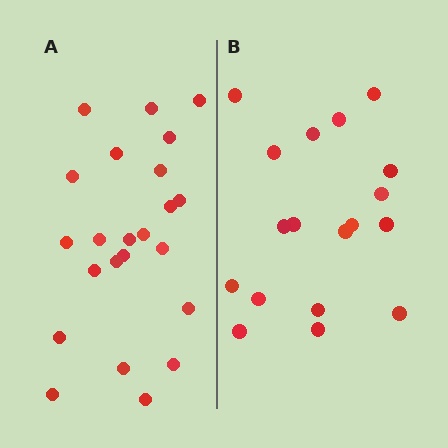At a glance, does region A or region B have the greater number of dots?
Region A (the left region) has more dots.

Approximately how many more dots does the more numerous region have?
Region A has about 5 more dots than region B.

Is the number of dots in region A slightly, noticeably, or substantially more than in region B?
Region A has noticeably more, but not dramatically so. The ratio is roughly 1.3 to 1.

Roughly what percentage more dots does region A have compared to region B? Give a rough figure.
About 30% more.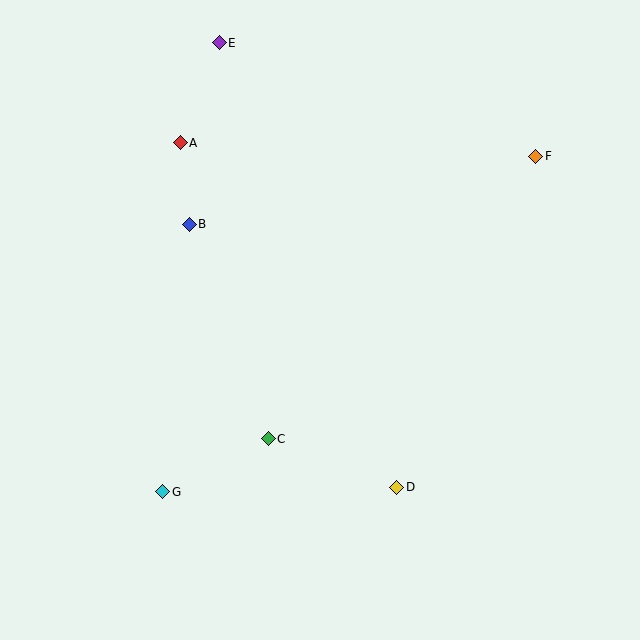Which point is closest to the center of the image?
Point C at (268, 439) is closest to the center.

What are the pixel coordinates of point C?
Point C is at (268, 439).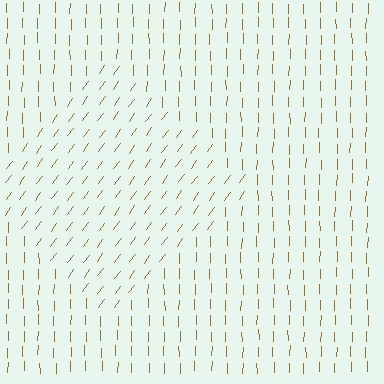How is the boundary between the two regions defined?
The boundary is defined purely by a change in line orientation (approximately 36 degrees difference). All lines are the same color and thickness.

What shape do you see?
I see a diamond.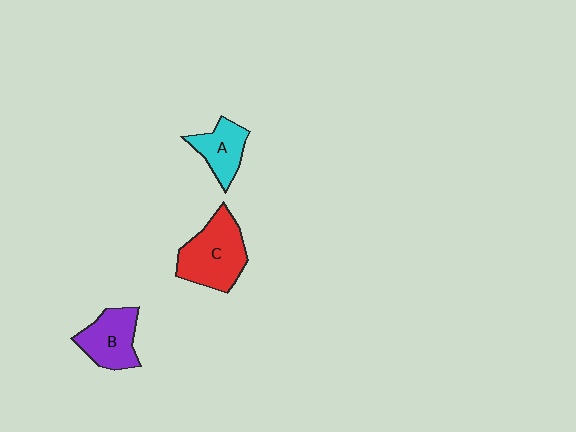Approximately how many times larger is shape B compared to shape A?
Approximately 1.2 times.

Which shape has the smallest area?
Shape A (cyan).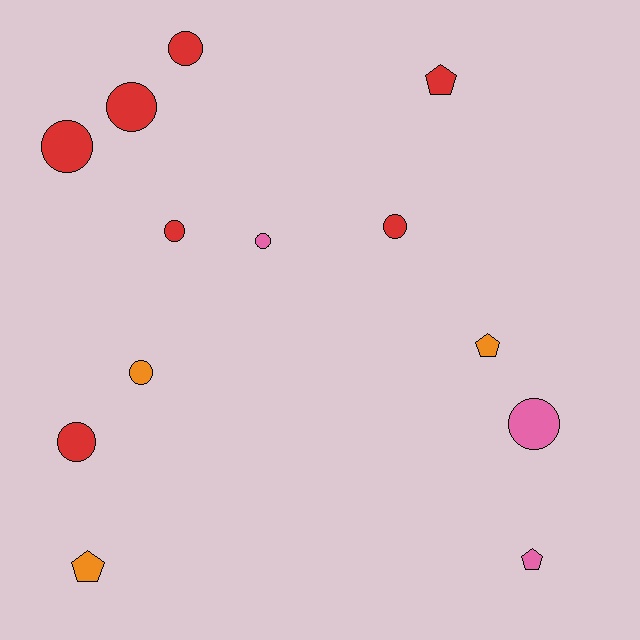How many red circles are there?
There are 6 red circles.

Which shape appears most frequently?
Circle, with 9 objects.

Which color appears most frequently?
Red, with 7 objects.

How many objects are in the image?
There are 13 objects.